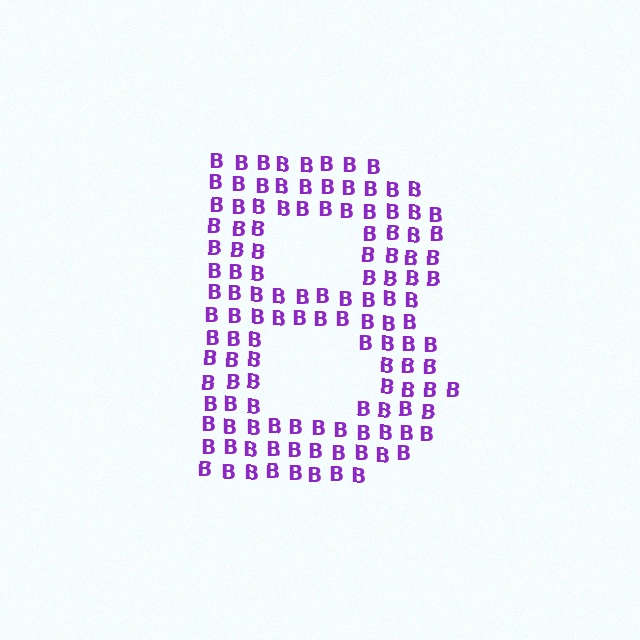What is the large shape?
The large shape is the letter B.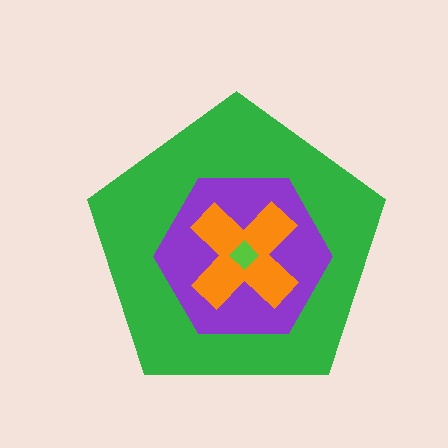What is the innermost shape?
The lime diamond.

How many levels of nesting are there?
4.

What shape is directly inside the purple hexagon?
The orange cross.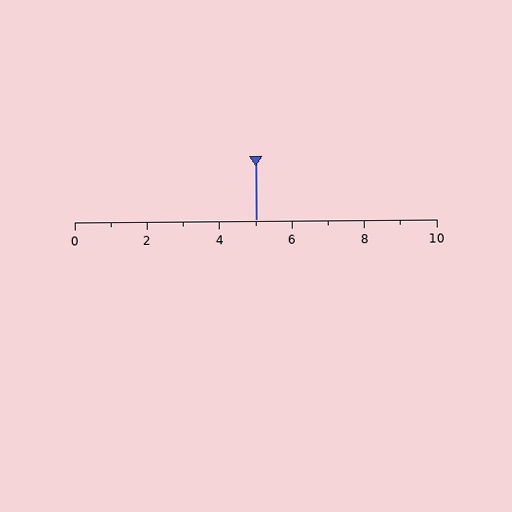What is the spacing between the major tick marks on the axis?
The major ticks are spaced 2 apart.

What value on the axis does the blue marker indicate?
The marker indicates approximately 5.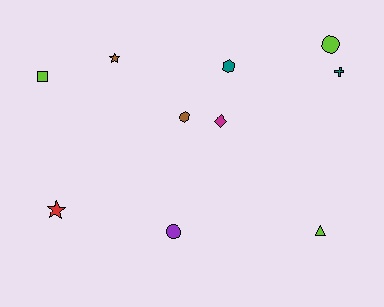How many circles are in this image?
There are 2 circles.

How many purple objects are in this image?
There is 1 purple object.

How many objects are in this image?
There are 10 objects.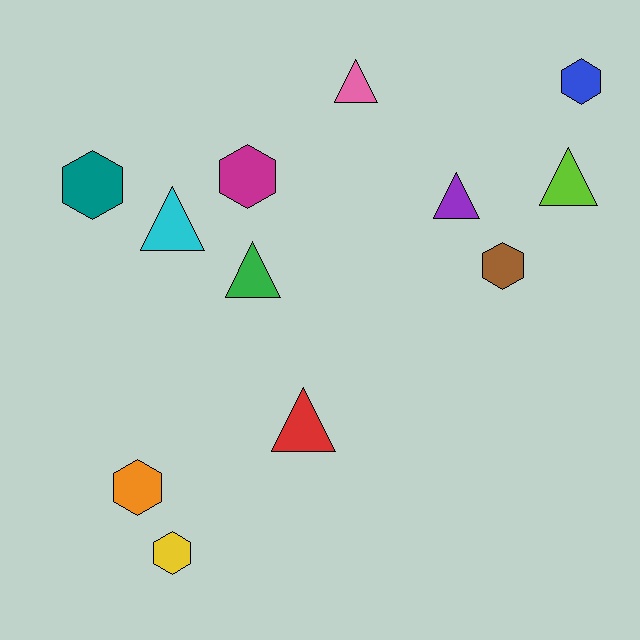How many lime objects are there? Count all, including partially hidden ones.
There is 1 lime object.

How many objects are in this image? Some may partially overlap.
There are 12 objects.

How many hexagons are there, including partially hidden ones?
There are 6 hexagons.